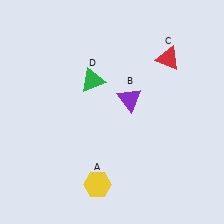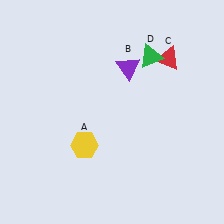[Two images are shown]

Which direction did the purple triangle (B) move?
The purple triangle (B) moved up.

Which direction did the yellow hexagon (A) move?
The yellow hexagon (A) moved up.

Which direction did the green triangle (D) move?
The green triangle (D) moved right.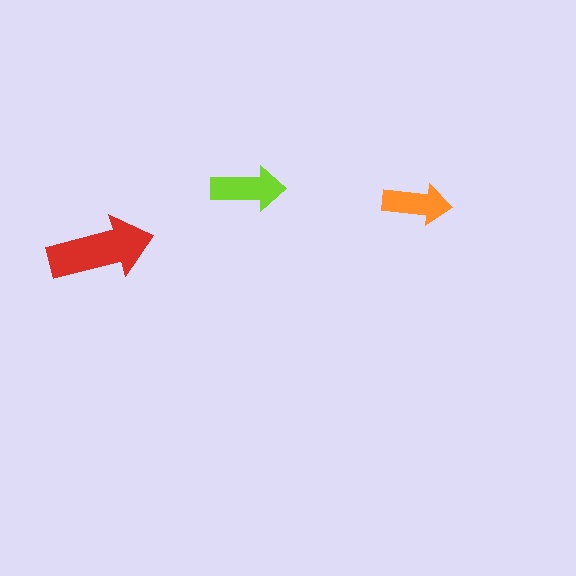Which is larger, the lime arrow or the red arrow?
The red one.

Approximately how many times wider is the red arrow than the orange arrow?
About 1.5 times wider.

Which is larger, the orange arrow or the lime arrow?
The lime one.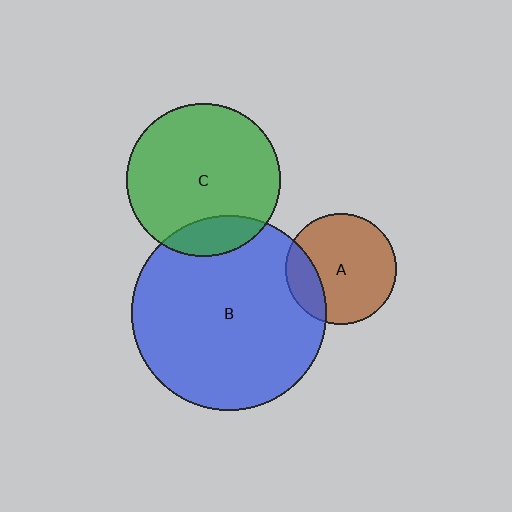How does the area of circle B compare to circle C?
Approximately 1.6 times.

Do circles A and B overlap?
Yes.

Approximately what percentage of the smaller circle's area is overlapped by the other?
Approximately 20%.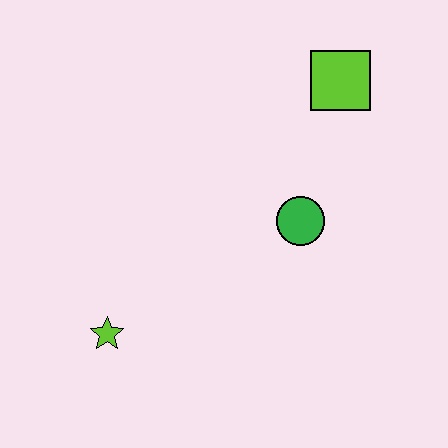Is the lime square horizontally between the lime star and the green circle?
No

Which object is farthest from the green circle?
The lime star is farthest from the green circle.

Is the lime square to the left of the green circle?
No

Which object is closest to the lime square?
The green circle is closest to the lime square.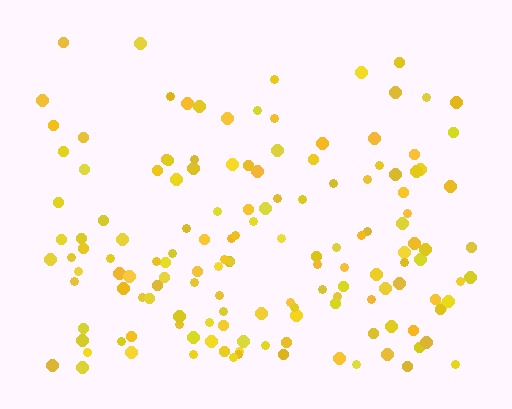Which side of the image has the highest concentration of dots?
The bottom.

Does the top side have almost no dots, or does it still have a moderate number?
Still a moderate number, just noticeably fewer than the bottom.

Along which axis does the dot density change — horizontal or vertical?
Vertical.